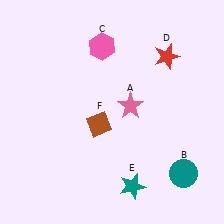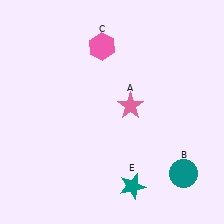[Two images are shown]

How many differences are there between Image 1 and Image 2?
There are 2 differences between the two images.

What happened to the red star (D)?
The red star (D) was removed in Image 2. It was in the top-right area of Image 1.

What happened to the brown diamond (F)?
The brown diamond (F) was removed in Image 2. It was in the bottom-left area of Image 1.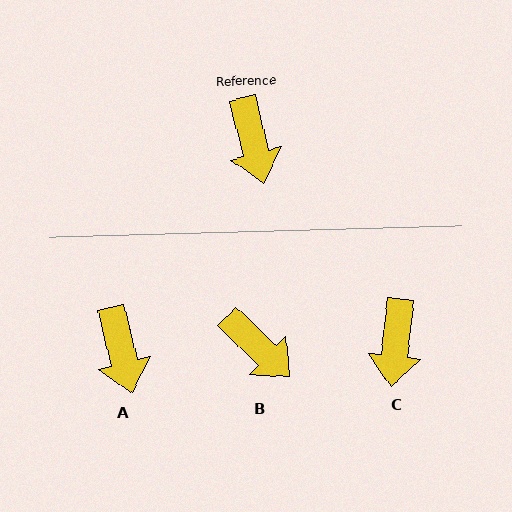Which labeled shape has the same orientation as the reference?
A.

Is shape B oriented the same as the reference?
No, it is off by about 32 degrees.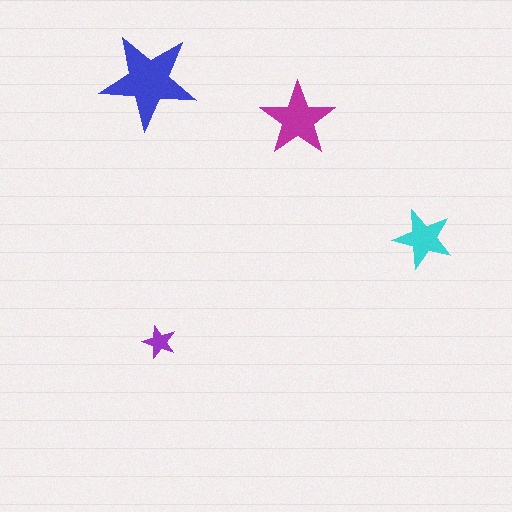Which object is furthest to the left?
The blue star is leftmost.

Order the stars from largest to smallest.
the blue one, the magenta one, the cyan one, the purple one.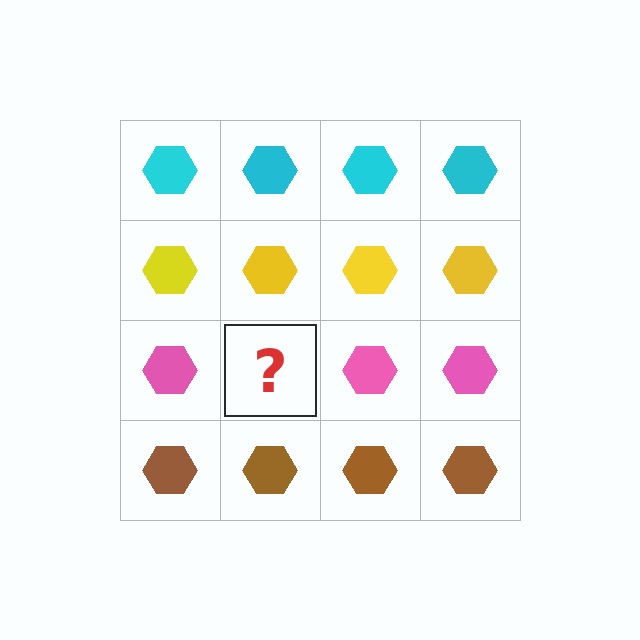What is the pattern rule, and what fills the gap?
The rule is that each row has a consistent color. The gap should be filled with a pink hexagon.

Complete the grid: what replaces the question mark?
The question mark should be replaced with a pink hexagon.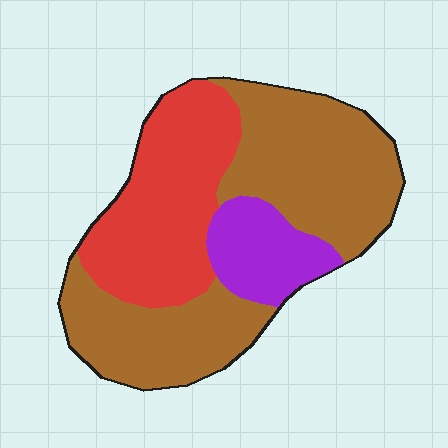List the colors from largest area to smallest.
From largest to smallest: brown, red, purple.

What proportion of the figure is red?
Red covers around 30% of the figure.